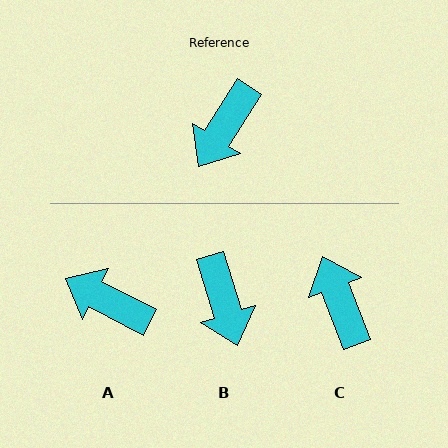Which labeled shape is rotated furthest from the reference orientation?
C, about 126 degrees away.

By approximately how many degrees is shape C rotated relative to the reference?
Approximately 126 degrees clockwise.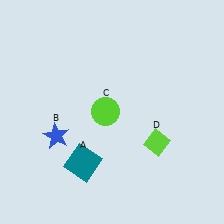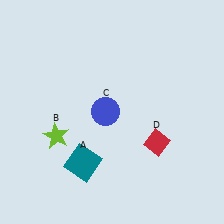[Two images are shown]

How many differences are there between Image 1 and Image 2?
There are 3 differences between the two images.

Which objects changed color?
B changed from blue to lime. C changed from lime to blue. D changed from lime to red.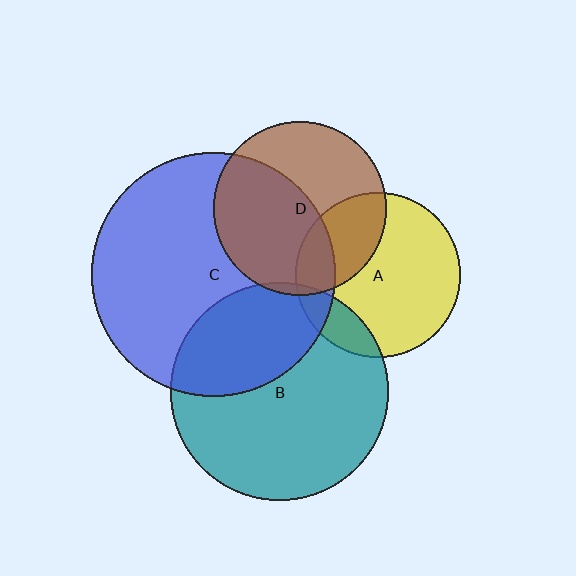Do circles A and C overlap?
Yes.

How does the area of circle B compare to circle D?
Approximately 1.6 times.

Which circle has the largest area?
Circle C (blue).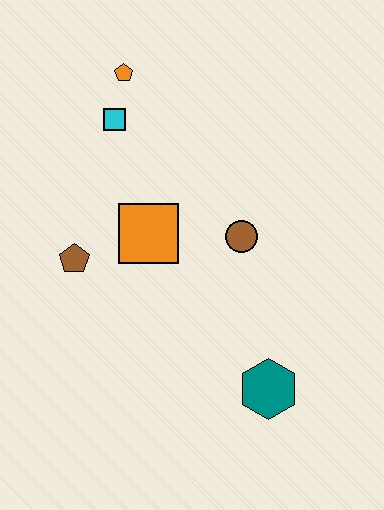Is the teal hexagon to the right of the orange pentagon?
Yes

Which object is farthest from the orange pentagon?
The teal hexagon is farthest from the orange pentagon.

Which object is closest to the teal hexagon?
The brown circle is closest to the teal hexagon.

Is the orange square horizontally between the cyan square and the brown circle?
Yes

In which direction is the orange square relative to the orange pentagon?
The orange square is below the orange pentagon.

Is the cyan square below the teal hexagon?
No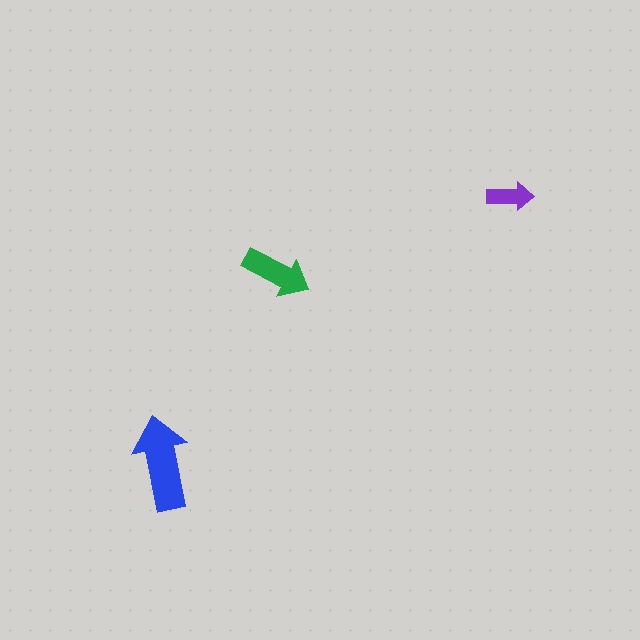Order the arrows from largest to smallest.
the blue one, the green one, the purple one.